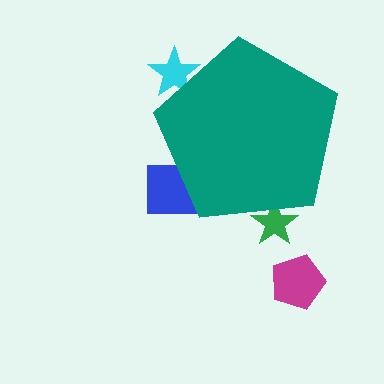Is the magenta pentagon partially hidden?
No, the magenta pentagon is fully visible.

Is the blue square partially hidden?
Yes, the blue square is partially hidden behind the teal pentagon.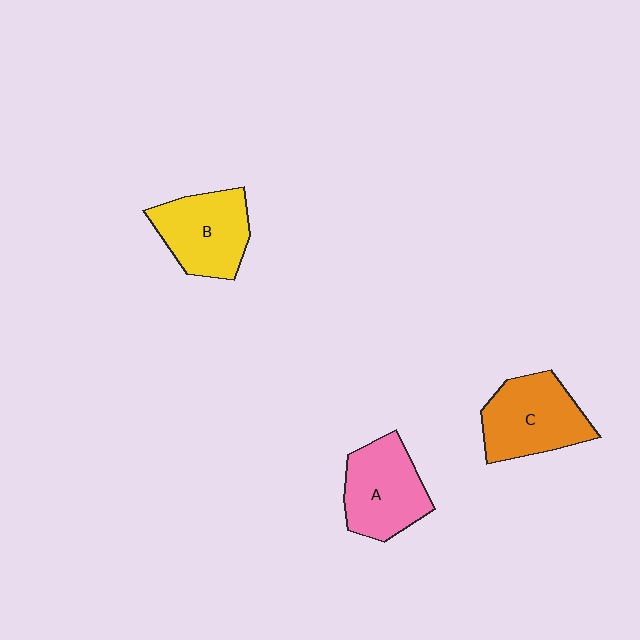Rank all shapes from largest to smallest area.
From largest to smallest: C (orange), B (yellow), A (pink).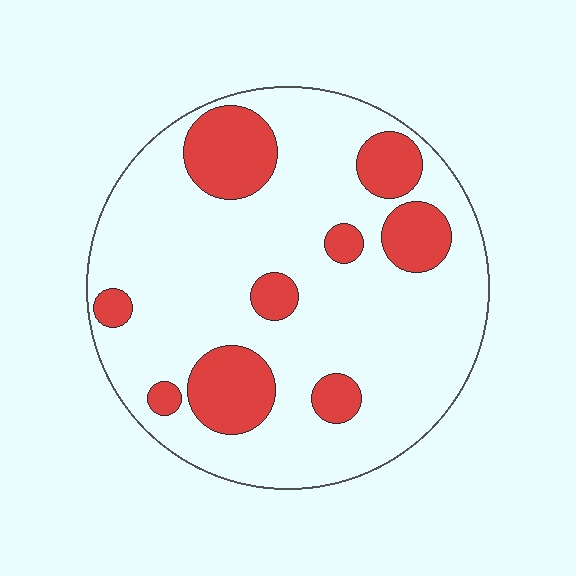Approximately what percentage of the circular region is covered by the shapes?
Approximately 20%.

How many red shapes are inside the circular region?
9.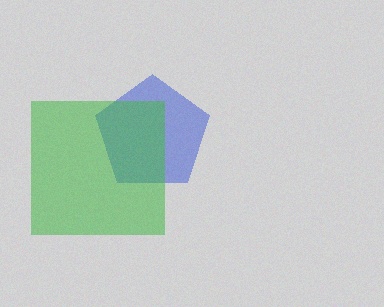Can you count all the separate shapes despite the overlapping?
Yes, there are 2 separate shapes.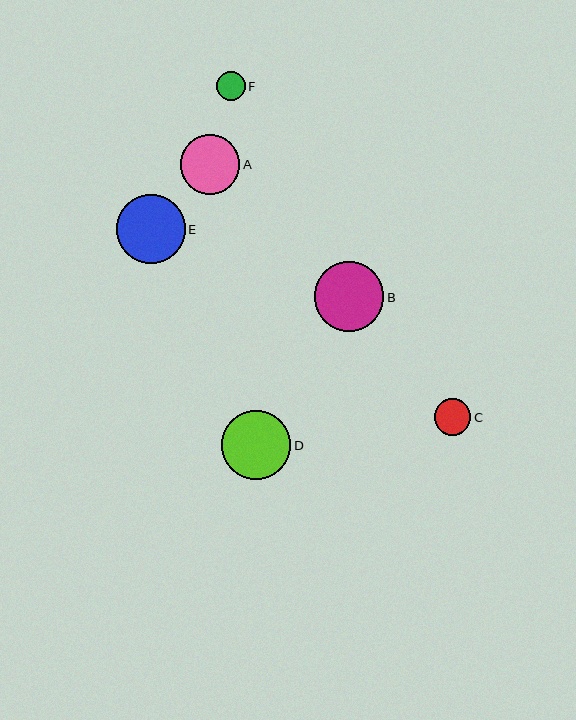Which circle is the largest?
Circle B is the largest with a size of approximately 70 pixels.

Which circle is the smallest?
Circle F is the smallest with a size of approximately 29 pixels.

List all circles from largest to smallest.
From largest to smallest: B, D, E, A, C, F.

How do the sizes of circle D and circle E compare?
Circle D and circle E are approximately the same size.